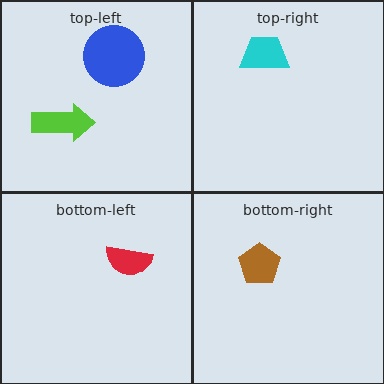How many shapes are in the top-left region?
2.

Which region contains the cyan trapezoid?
The top-right region.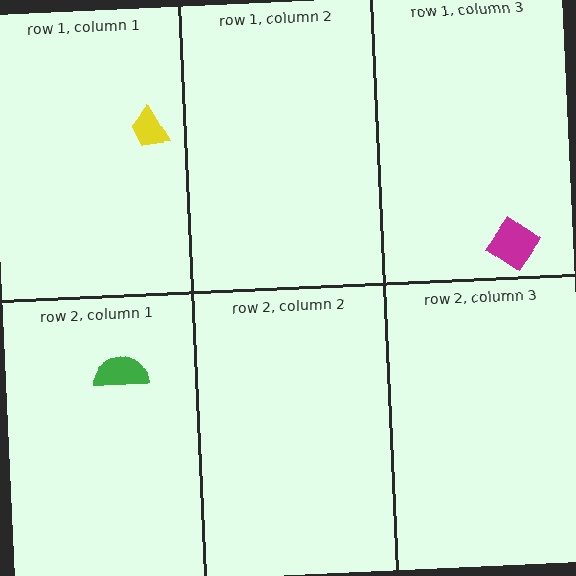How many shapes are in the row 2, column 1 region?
1.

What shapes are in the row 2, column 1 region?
The green semicircle.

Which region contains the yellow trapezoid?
The row 1, column 1 region.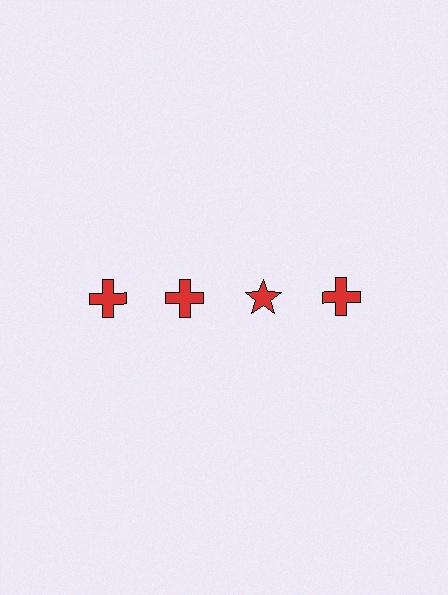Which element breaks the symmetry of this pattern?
The red star in the top row, center column breaks the symmetry. All other shapes are red crosses.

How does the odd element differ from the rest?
It has a different shape: star instead of cross.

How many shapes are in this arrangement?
There are 4 shapes arranged in a grid pattern.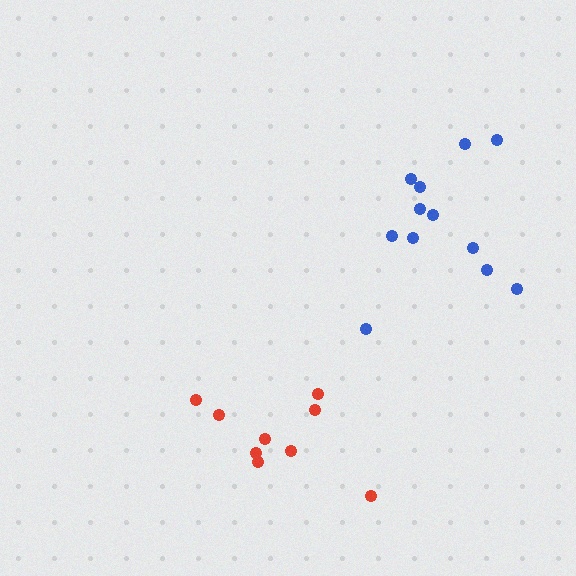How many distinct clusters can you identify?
There are 2 distinct clusters.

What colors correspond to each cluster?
The clusters are colored: blue, red.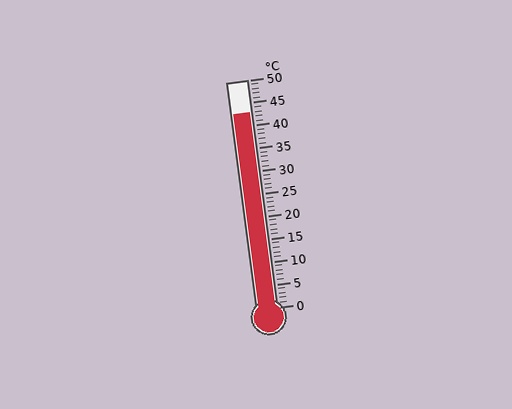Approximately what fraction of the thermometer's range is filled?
The thermometer is filled to approximately 85% of its range.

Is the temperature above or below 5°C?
The temperature is above 5°C.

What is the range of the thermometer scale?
The thermometer scale ranges from 0°C to 50°C.